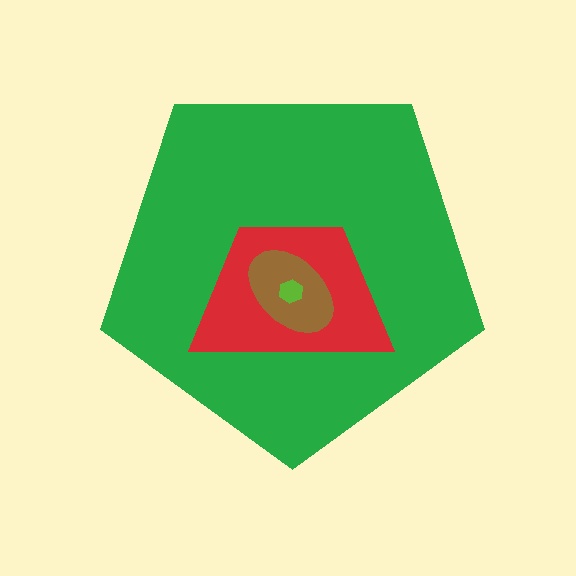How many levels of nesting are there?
4.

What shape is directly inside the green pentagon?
The red trapezoid.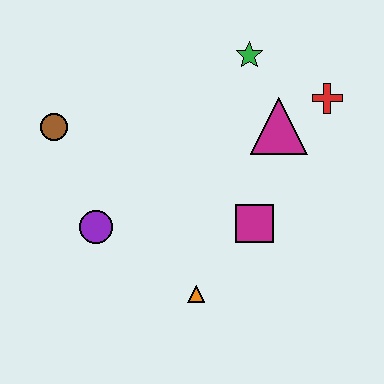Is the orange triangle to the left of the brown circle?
No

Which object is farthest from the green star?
The orange triangle is farthest from the green star.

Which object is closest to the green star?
The magenta triangle is closest to the green star.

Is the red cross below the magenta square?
No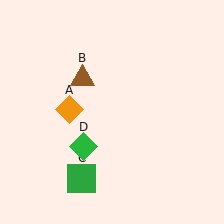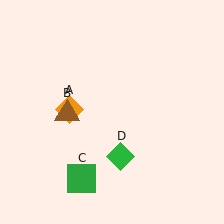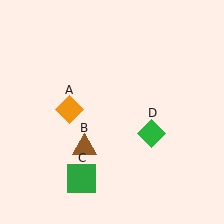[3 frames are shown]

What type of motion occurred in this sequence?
The brown triangle (object B), green diamond (object D) rotated counterclockwise around the center of the scene.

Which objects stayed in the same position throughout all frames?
Orange diamond (object A) and green square (object C) remained stationary.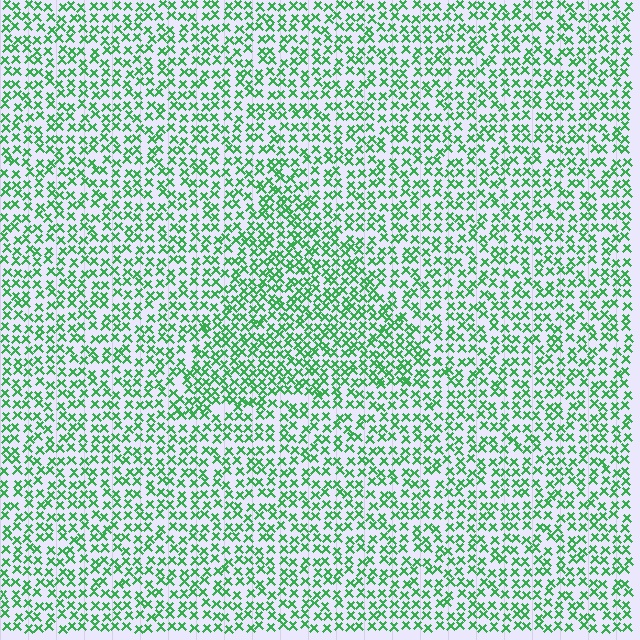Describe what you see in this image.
The image contains small green elements arranged at two different densities. A triangle-shaped region is visible where the elements are more densely packed than the surrounding area.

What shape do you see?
I see a triangle.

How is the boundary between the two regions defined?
The boundary is defined by a change in element density (approximately 1.5x ratio). All elements are the same color, size, and shape.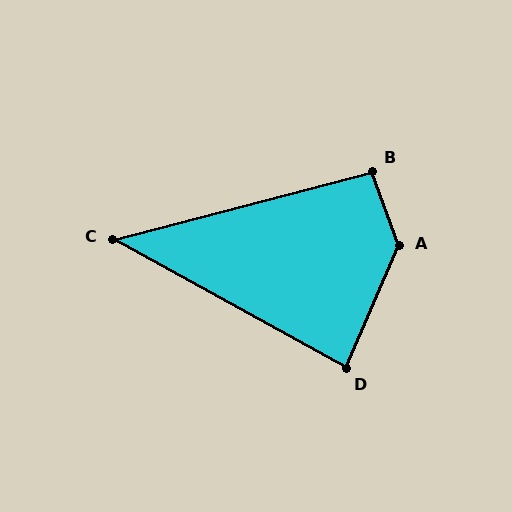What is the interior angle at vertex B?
Approximately 95 degrees (obtuse).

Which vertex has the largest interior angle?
A, at approximately 136 degrees.